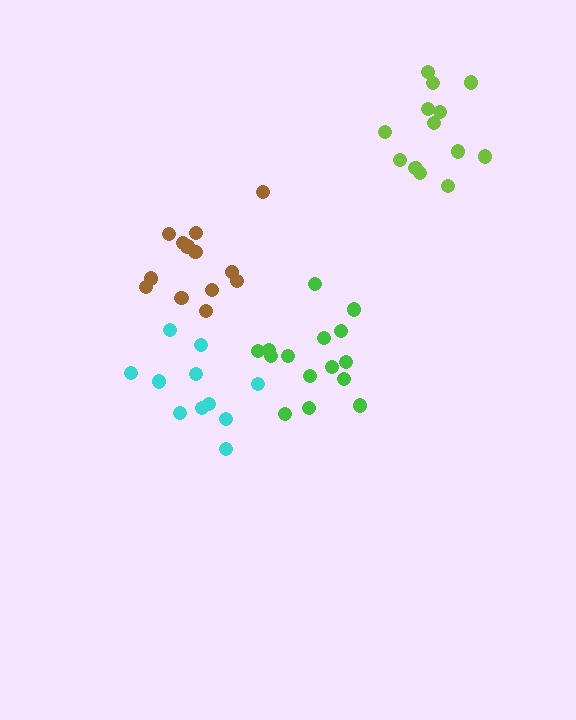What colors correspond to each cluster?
The clusters are colored: green, cyan, brown, lime.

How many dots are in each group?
Group 1: 15 dots, Group 2: 11 dots, Group 3: 13 dots, Group 4: 13 dots (52 total).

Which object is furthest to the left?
The cyan cluster is leftmost.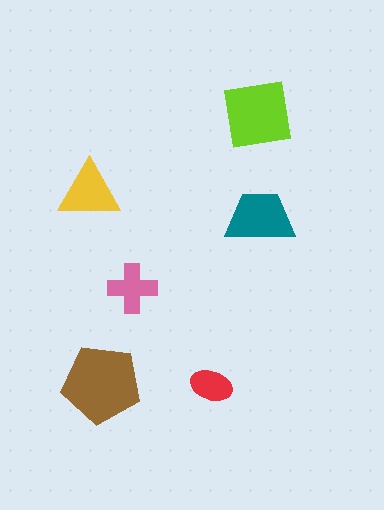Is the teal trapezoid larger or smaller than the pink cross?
Larger.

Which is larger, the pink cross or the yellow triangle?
The yellow triangle.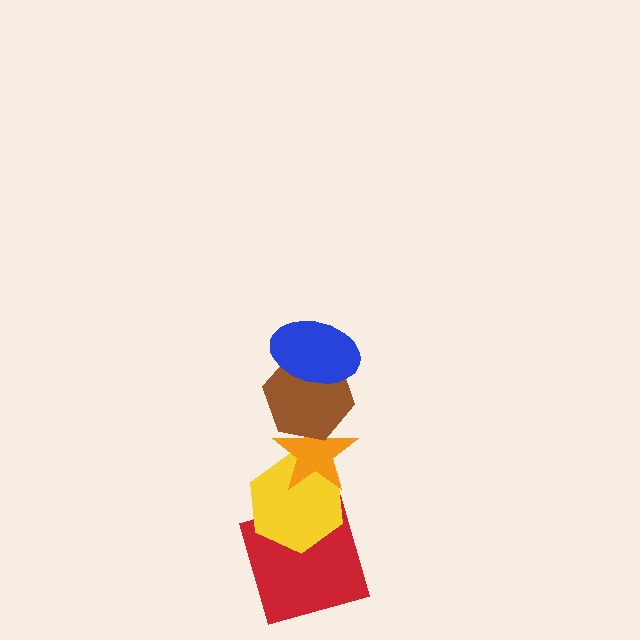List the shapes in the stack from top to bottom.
From top to bottom: the blue ellipse, the brown hexagon, the orange star, the yellow hexagon, the red square.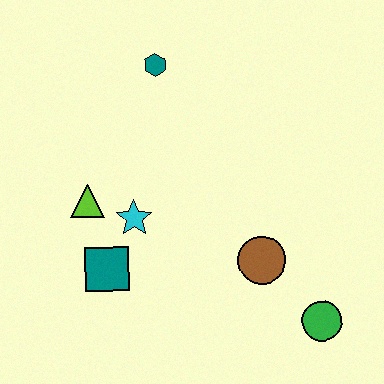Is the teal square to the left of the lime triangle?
No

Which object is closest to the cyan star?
The lime triangle is closest to the cyan star.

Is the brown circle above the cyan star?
No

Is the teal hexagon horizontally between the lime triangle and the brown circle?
Yes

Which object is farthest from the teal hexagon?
The green circle is farthest from the teal hexagon.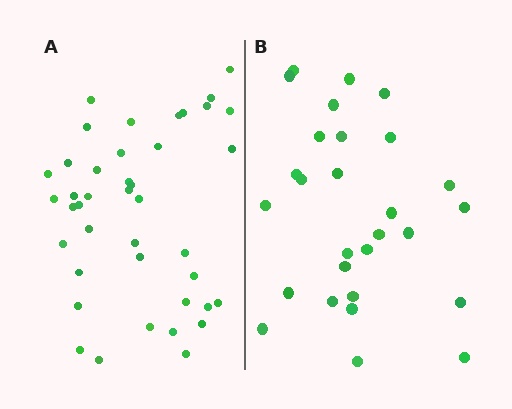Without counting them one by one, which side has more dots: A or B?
Region A (the left region) has more dots.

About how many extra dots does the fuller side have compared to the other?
Region A has approximately 15 more dots than region B.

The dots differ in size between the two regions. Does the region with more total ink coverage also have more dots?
No. Region B has more total ink coverage because its dots are larger, but region A actually contains more individual dots. Total area can be misleading — the number of items is what matters here.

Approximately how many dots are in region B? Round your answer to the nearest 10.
About 30 dots. (The exact count is 28, which rounds to 30.)